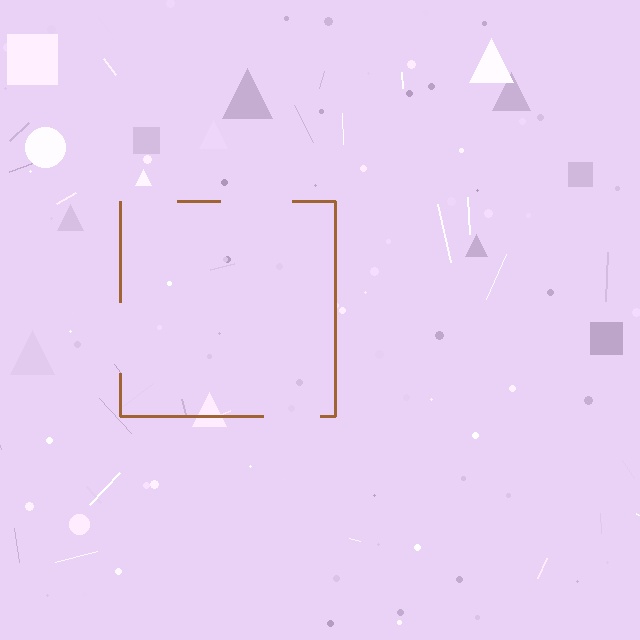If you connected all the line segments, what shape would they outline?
They would outline a square.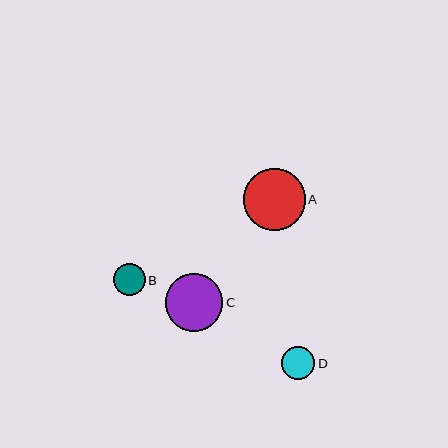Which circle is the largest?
Circle A is the largest with a size of approximately 61 pixels.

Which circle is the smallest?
Circle B is the smallest with a size of approximately 32 pixels.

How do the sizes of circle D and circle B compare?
Circle D and circle B are approximately the same size.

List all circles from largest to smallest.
From largest to smallest: A, C, D, B.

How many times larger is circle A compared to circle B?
Circle A is approximately 2.0 times the size of circle B.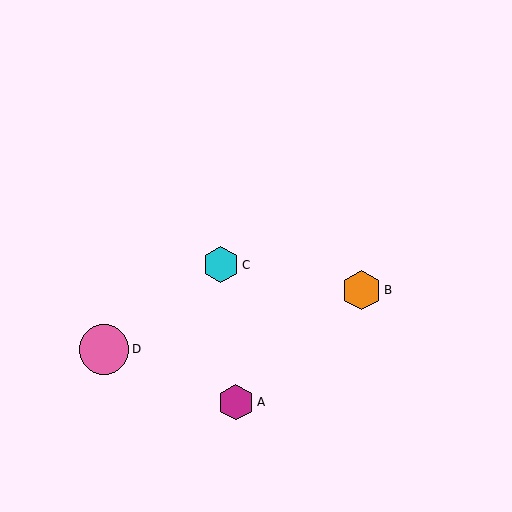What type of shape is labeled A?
Shape A is a magenta hexagon.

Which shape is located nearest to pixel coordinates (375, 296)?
The orange hexagon (labeled B) at (362, 290) is nearest to that location.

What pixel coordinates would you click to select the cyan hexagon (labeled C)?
Click at (221, 265) to select the cyan hexagon C.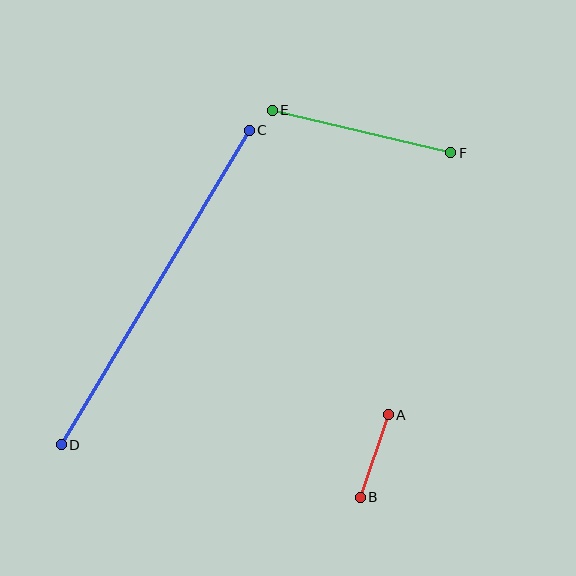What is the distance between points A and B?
The distance is approximately 87 pixels.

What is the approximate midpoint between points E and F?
The midpoint is at approximately (362, 132) pixels.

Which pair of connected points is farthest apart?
Points C and D are farthest apart.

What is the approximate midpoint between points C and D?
The midpoint is at approximately (155, 288) pixels.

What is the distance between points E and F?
The distance is approximately 183 pixels.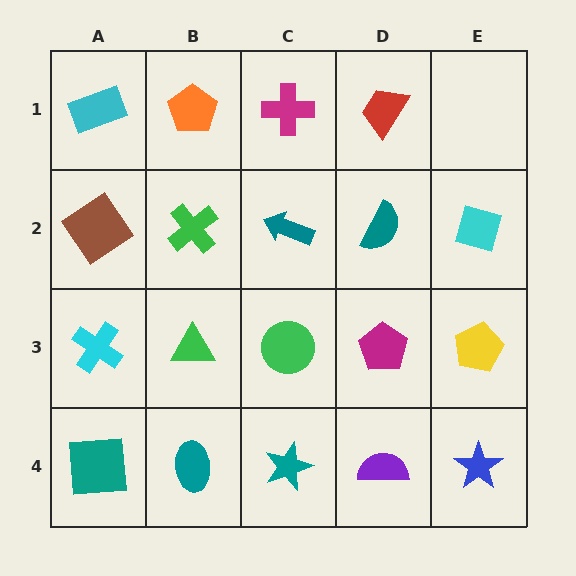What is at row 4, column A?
A teal square.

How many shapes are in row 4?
5 shapes.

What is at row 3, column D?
A magenta pentagon.